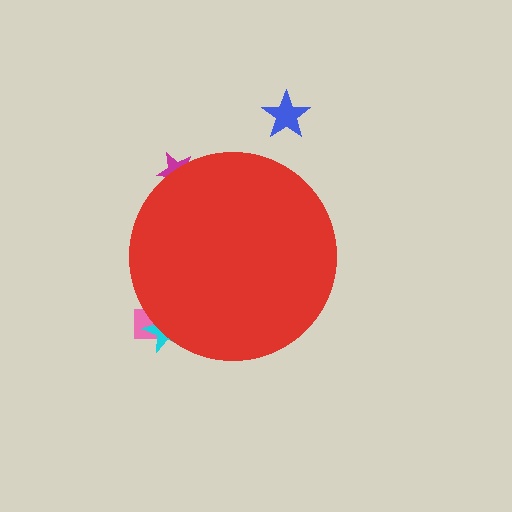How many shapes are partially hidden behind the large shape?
3 shapes are partially hidden.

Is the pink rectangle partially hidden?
Yes, the pink rectangle is partially hidden behind the red circle.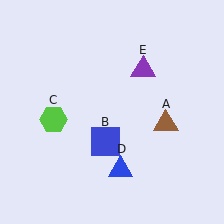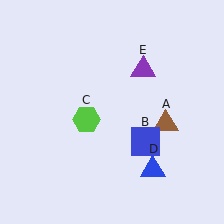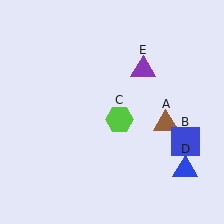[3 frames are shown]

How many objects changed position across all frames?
3 objects changed position: blue square (object B), lime hexagon (object C), blue triangle (object D).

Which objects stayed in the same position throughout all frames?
Brown triangle (object A) and purple triangle (object E) remained stationary.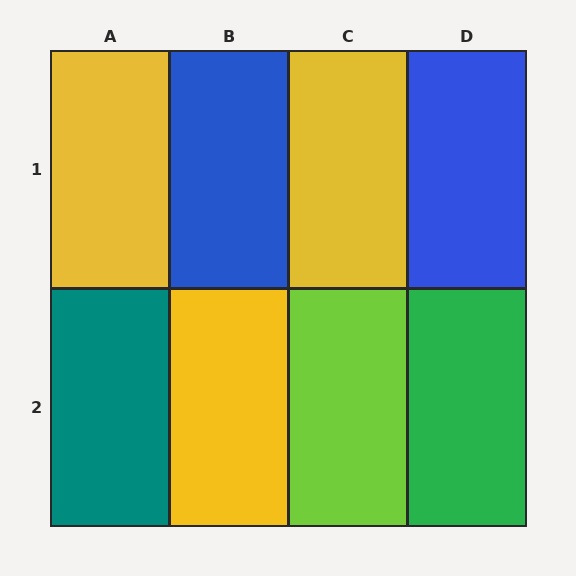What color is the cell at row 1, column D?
Blue.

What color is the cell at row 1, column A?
Yellow.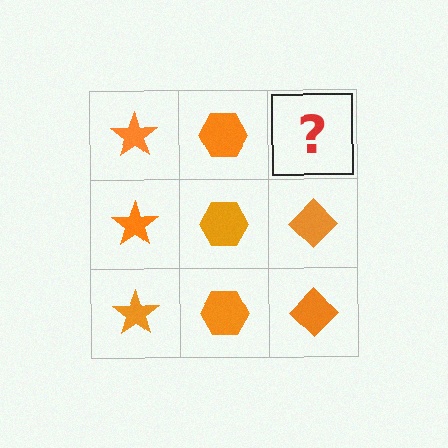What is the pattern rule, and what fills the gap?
The rule is that each column has a consistent shape. The gap should be filled with an orange diamond.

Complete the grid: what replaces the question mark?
The question mark should be replaced with an orange diamond.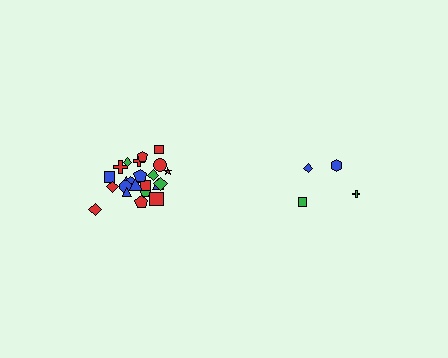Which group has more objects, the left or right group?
The left group.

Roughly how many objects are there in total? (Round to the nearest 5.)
Roughly 30 objects in total.